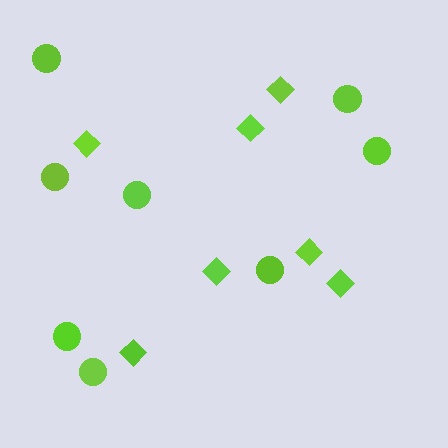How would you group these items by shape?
There are 2 groups: one group of circles (8) and one group of diamonds (7).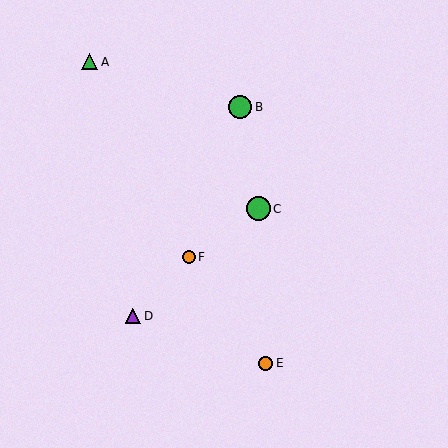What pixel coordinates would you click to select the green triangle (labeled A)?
Click at (90, 62) to select the green triangle A.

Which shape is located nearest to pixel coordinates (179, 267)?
The orange circle (labeled F) at (189, 257) is nearest to that location.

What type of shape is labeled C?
Shape C is a green circle.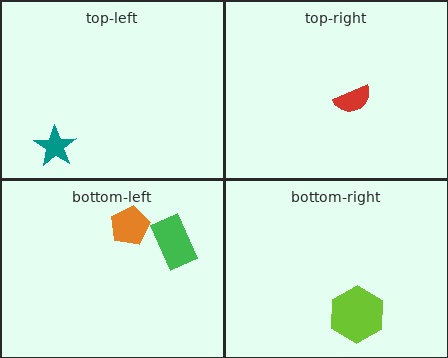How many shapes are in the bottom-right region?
1.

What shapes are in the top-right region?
The red semicircle.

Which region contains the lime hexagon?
The bottom-right region.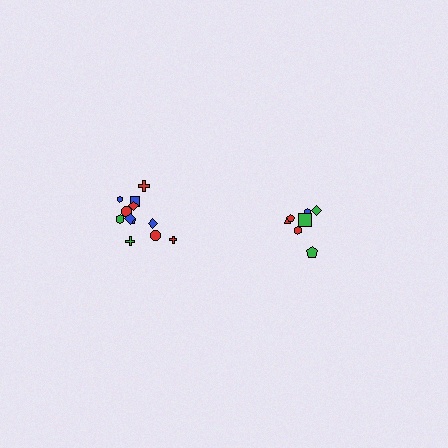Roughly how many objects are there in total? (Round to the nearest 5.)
Roughly 20 objects in total.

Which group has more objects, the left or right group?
The left group.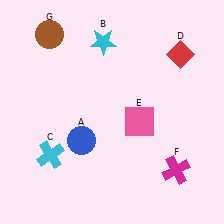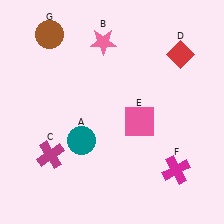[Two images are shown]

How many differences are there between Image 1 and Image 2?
There are 3 differences between the two images.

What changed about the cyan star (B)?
In Image 1, B is cyan. In Image 2, it changed to pink.